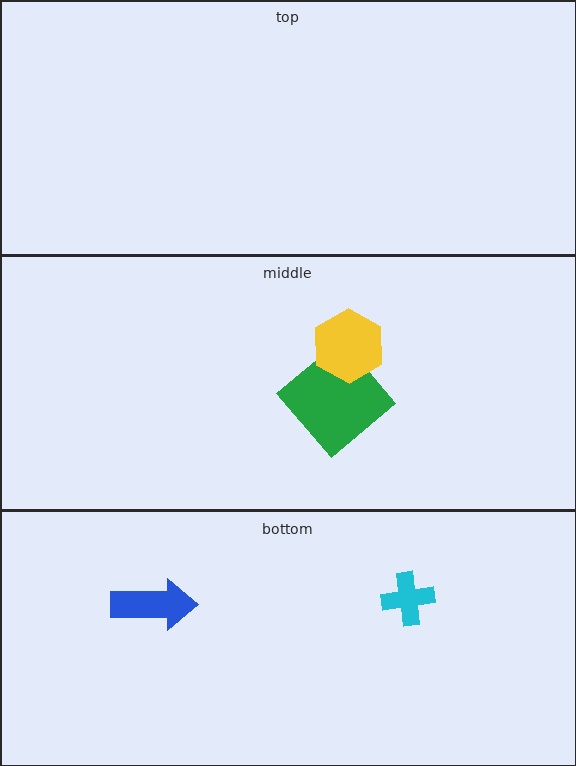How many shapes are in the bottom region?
2.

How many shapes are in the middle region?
2.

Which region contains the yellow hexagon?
The middle region.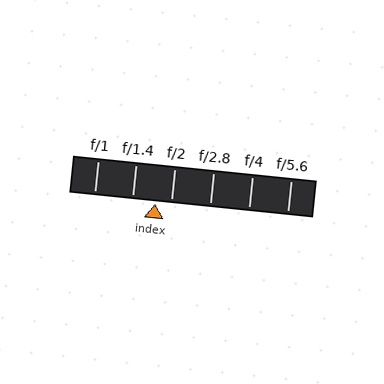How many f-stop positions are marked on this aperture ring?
There are 6 f-stop positions marked.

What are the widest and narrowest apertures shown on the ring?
The widest aperture shown is f/1 and the narrowest is f/5.6.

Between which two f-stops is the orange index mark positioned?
The index mark is between f/1.4 and f/2.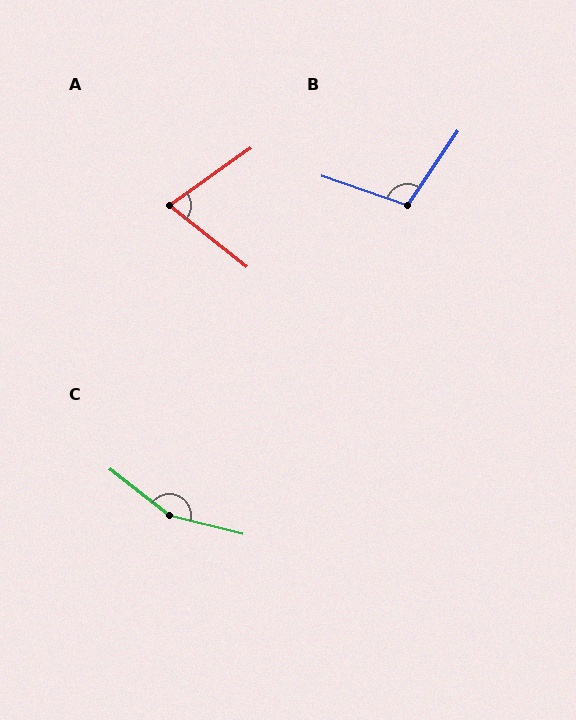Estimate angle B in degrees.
Approximately 105 degrees.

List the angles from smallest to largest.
A (73°), B (105°), C (156°).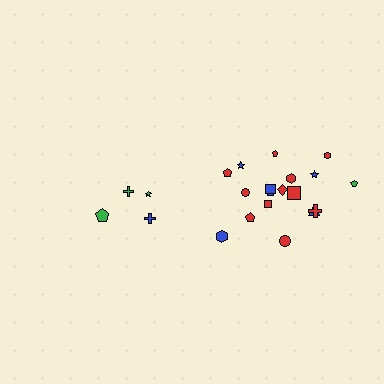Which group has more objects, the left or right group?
The right group.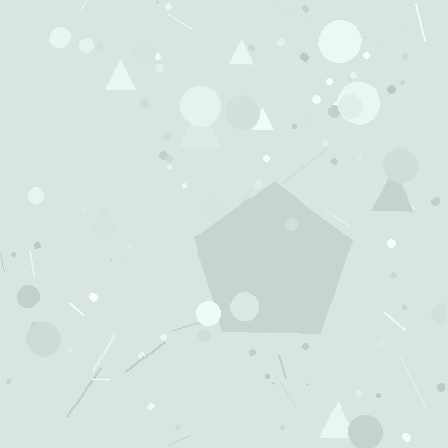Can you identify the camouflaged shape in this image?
The camouflaged shape is a pentagon.